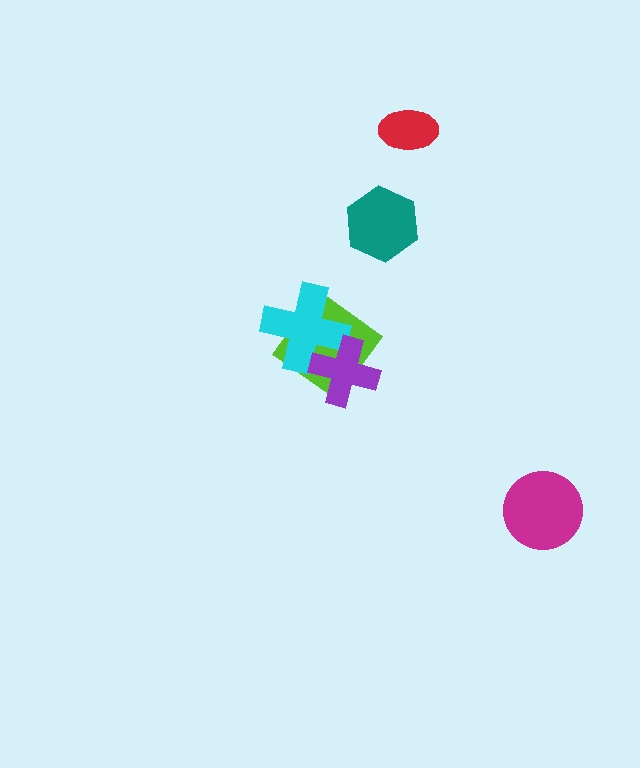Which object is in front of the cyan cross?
The purple cross is in front of the cyan cross.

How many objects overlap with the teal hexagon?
0 objects overlap with the teal hexagon.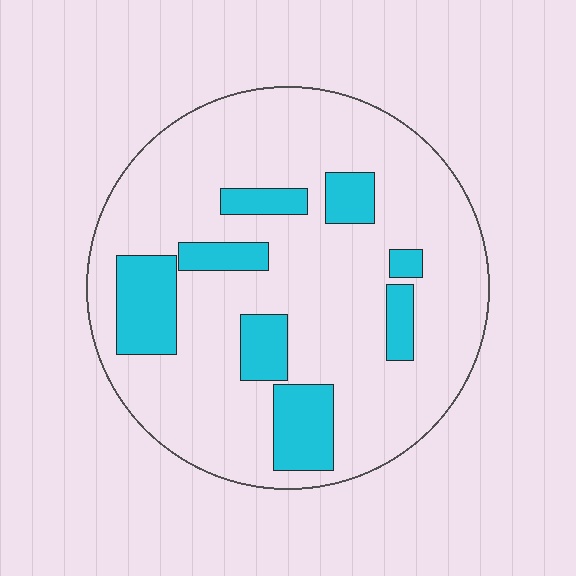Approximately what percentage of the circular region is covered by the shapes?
Approximately 20%.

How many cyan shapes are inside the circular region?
8.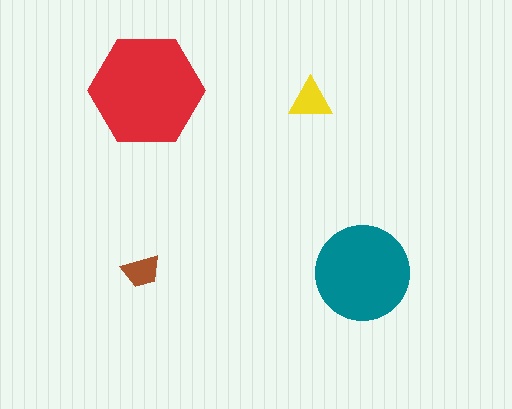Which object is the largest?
The red hexagon.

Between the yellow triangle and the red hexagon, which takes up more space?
The red hexagon.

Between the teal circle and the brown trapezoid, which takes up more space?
The teal circle.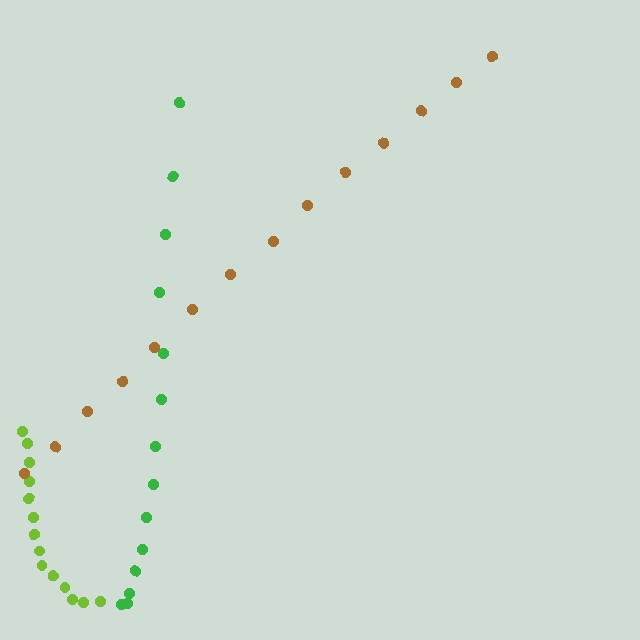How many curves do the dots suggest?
There are 3 distinct paths.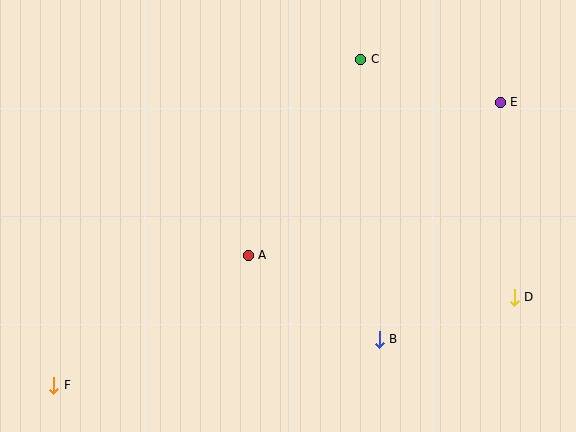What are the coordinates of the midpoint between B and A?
The midpoint between B and A is at (314, 297).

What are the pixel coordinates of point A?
Point A is at (248, 255).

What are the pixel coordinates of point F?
Point F is at (54, 385).